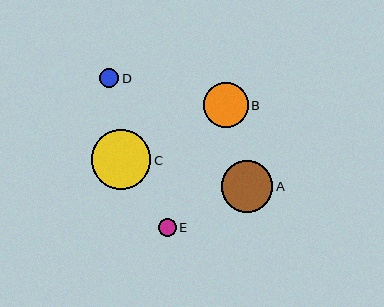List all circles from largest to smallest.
From largest to smallest: C, A, B, D, E.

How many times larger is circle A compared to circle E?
Circle A is approximately 2.9 times the size of circle E.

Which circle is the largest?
Circle C is the largest with a size of approximately 60 pixels.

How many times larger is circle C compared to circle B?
Circle C is approximately 1.3 times the size of circle B.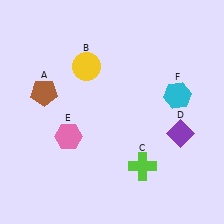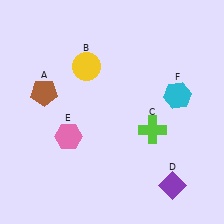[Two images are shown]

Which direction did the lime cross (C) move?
The lime cross (C) moved up.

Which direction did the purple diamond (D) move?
The purple diamond (D) moved down.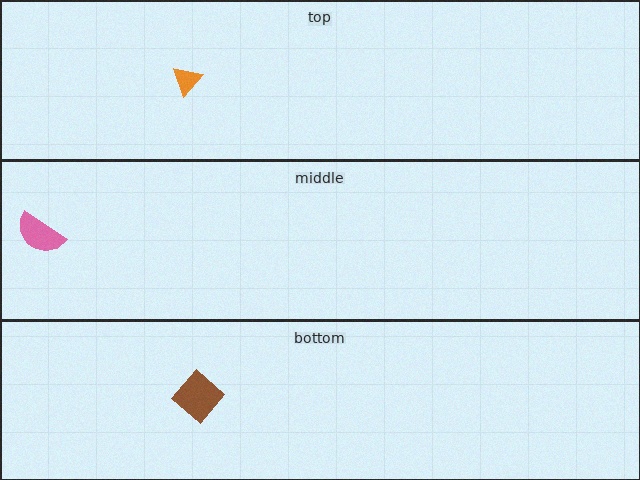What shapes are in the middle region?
The pink semicircle.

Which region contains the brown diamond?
The bottom region.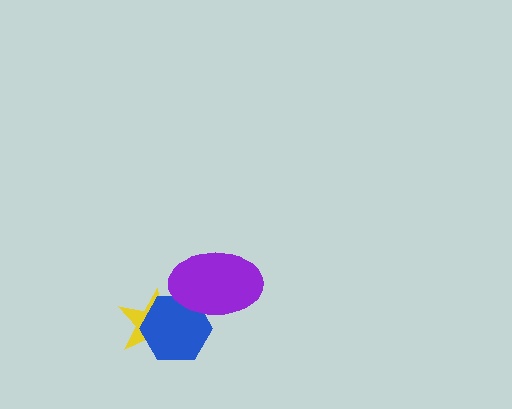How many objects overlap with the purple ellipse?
1 object overlaps with the purple ellipse.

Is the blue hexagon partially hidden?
Yes, it is partially covered by another shape.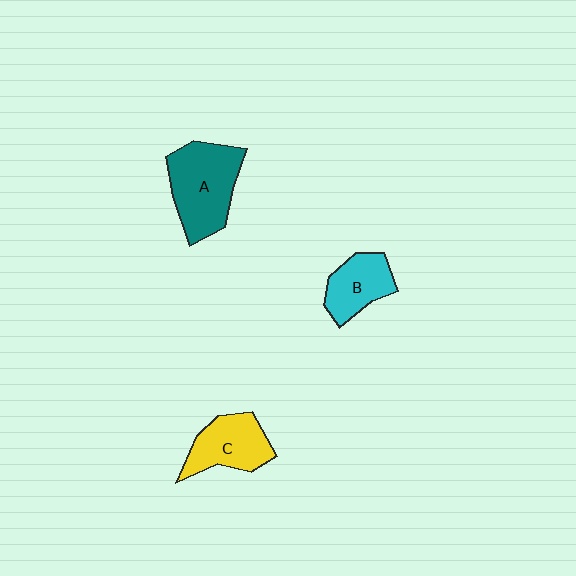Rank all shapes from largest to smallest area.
From largest to smallest: A (teal), C (yellow), B (cyan).